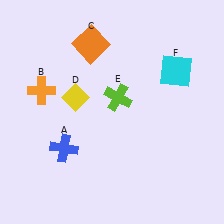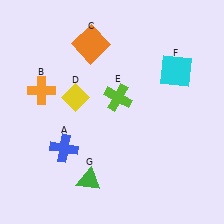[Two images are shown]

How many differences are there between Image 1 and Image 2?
There is 1 difference between the two images.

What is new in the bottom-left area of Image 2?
A green triangle (G) was added in the bottom-left area of Image 2.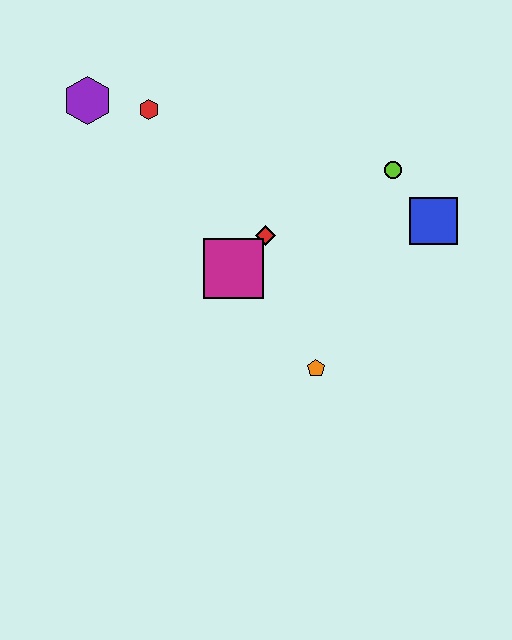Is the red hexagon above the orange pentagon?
Yes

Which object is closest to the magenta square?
The red diamond is closest to the magenta square.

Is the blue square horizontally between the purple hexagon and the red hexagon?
No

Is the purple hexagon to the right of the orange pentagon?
No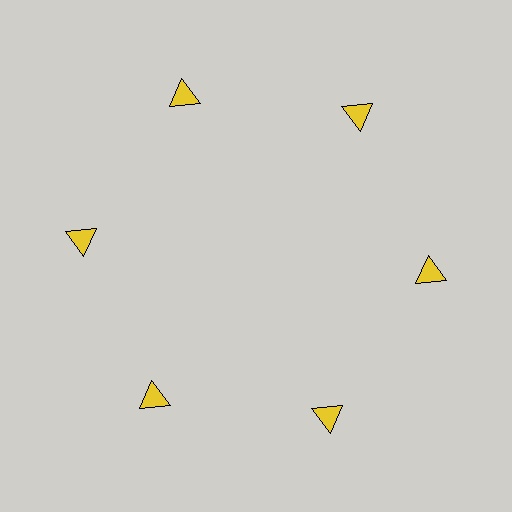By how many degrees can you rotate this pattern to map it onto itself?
The pattern maps onto itself every 60 degrees of rotation.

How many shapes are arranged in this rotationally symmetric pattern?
There are 6 shapes, arranged in 6 groups of 1.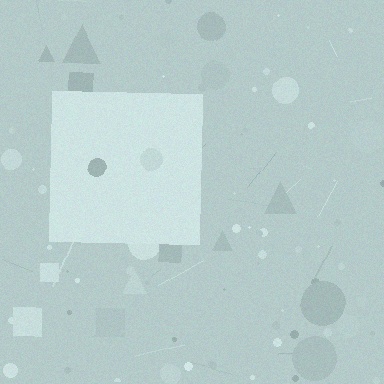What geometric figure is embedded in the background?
A square is embedded in the background.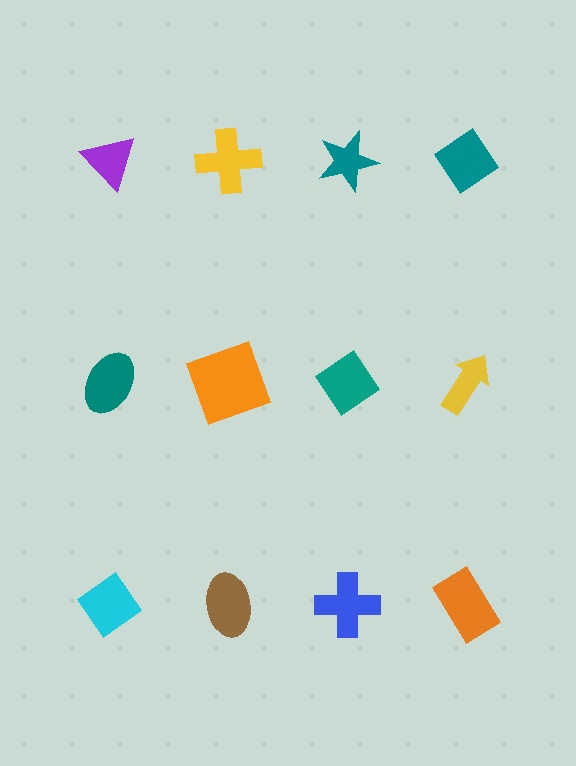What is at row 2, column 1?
A teal ellipse.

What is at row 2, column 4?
A yellow arrow.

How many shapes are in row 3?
4 shapes.